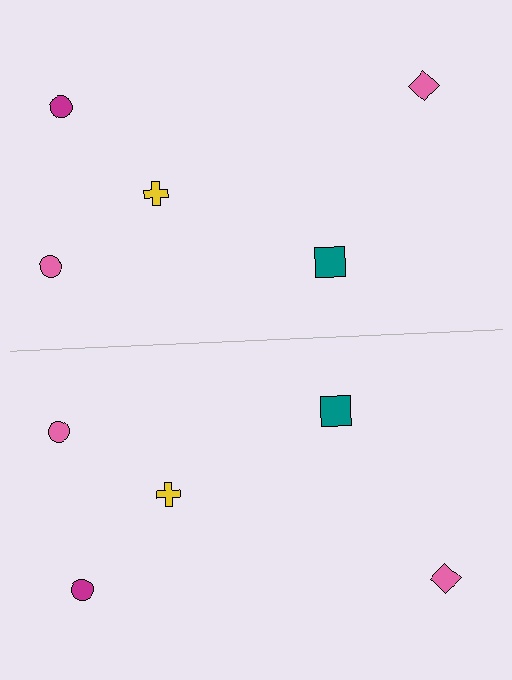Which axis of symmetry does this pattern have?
The pattern has a horizontal axis of symmetry running through the center of the image.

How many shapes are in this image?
There are 10 shapes in this image.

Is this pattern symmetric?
Yes, this pattern has bilateral (reflection) symmetry.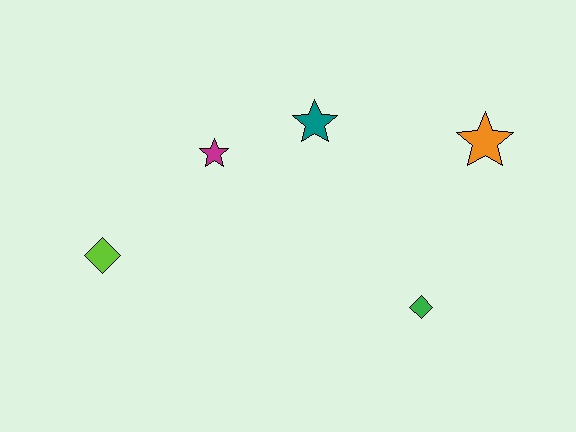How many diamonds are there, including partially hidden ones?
There are 2 diamonds.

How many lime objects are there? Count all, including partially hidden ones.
There is 1 lime object.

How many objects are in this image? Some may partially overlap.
There are 5 objects.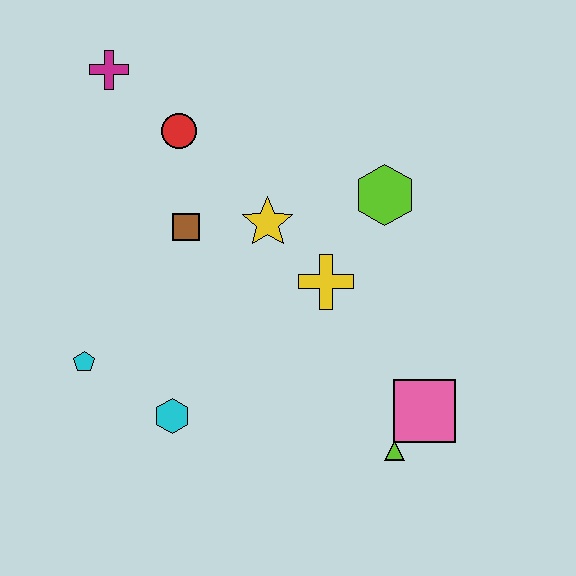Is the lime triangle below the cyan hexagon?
Yes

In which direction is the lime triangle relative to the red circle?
The lime triangle is below the red circle.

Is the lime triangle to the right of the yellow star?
Yes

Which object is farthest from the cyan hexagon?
The magenta cross is farthest from the cyan hexagon.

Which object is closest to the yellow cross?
The yellow star is closest to the yellow cross.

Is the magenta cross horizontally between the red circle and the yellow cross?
No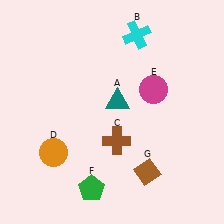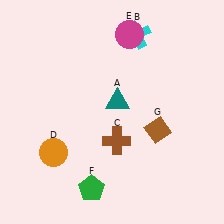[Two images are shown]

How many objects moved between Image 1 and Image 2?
2 objects moved between the two images.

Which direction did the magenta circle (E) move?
The magenta circle (E) moved up.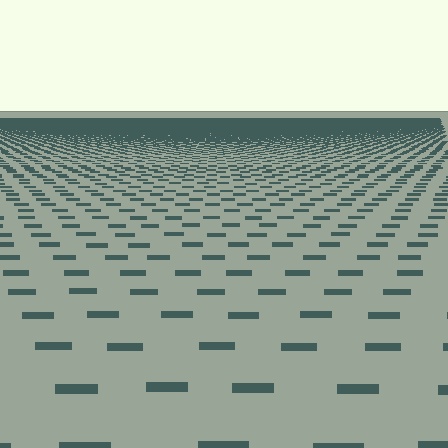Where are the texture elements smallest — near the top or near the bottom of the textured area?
Near the top.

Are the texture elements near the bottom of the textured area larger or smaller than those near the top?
Larger. Near the bottom, elements are closer to the viewer and appear at a bigger on-screen size.